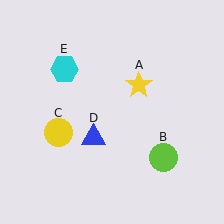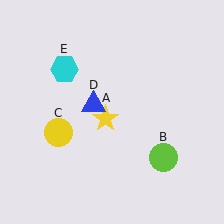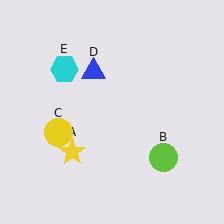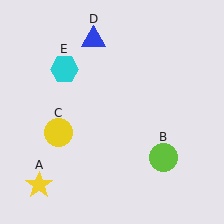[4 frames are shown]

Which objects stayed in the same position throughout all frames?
Lime circle (object B) and yellow circle (object C) and cyan hexagon (object E) remained stationary.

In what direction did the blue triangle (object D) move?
The blue triangle (object D) moved up.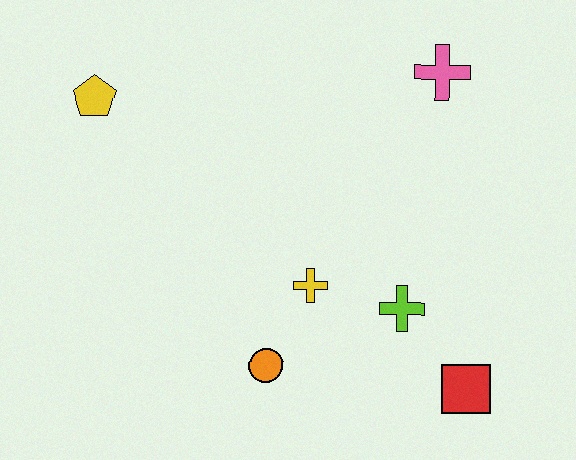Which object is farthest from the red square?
The yellow pentagon is farthest from the red square.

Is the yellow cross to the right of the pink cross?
No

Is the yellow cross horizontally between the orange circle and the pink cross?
Yes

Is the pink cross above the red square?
Yes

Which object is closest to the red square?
The lime cross is closest to the red square.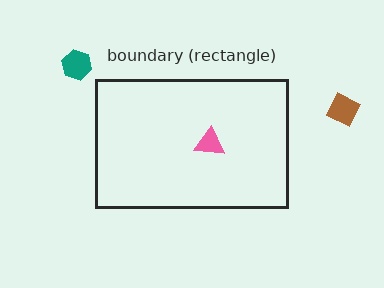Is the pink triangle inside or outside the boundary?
Inside.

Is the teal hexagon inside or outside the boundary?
Outside.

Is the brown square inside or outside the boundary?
Outside.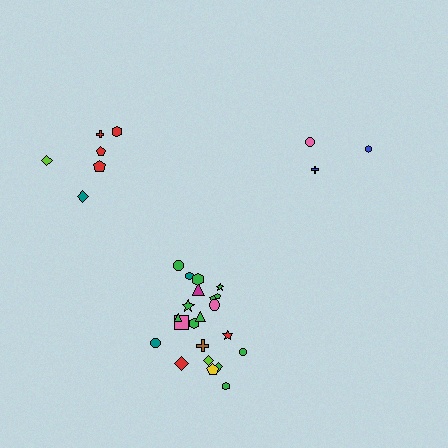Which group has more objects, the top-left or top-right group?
The top-left group.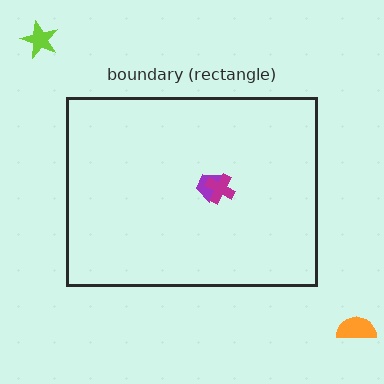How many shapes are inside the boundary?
2 inside, 2 outside.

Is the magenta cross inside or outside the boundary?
Inside.